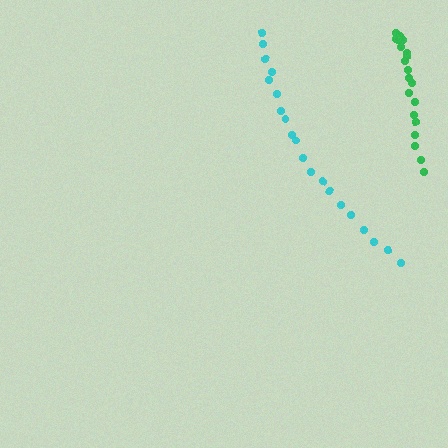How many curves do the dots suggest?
There are 2 distinct paths.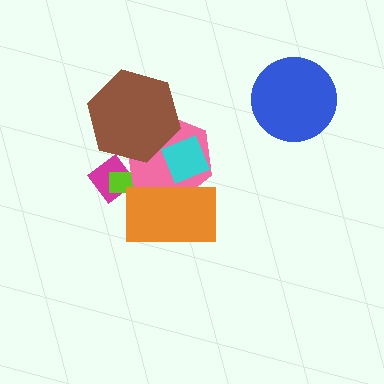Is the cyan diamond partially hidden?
Yes, it is partially covered by another shape.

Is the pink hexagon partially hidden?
Yes, it is partially covered by another shape.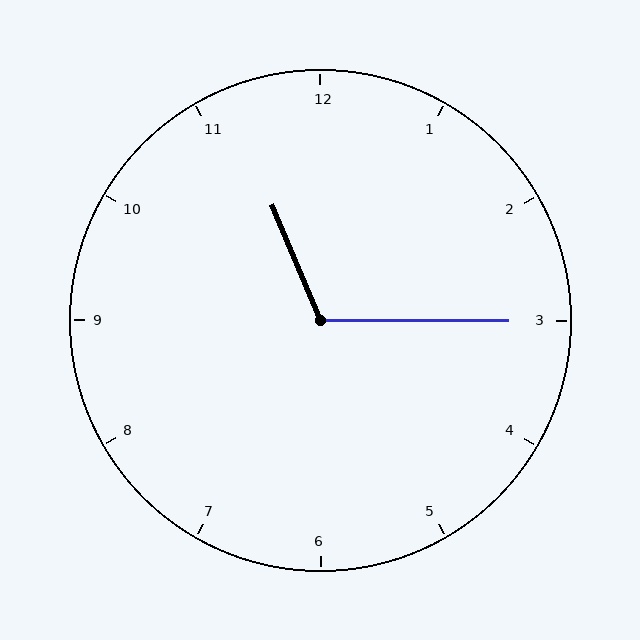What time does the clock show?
11:15.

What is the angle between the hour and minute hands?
Approximately 112 degrees.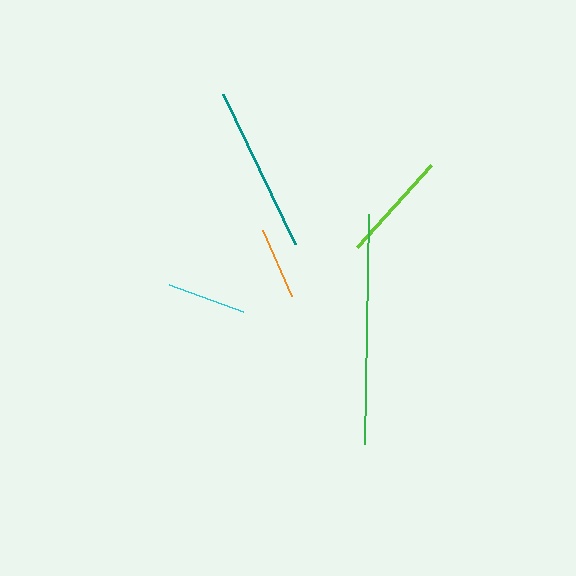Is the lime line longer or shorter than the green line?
The green line is longer than the lime line.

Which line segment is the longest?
The green line is the longest at approximately 230 pixels.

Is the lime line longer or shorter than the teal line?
The teal line is longer than the lime line.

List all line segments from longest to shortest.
From longest to shortest: green, teal, lime, cyan, orange.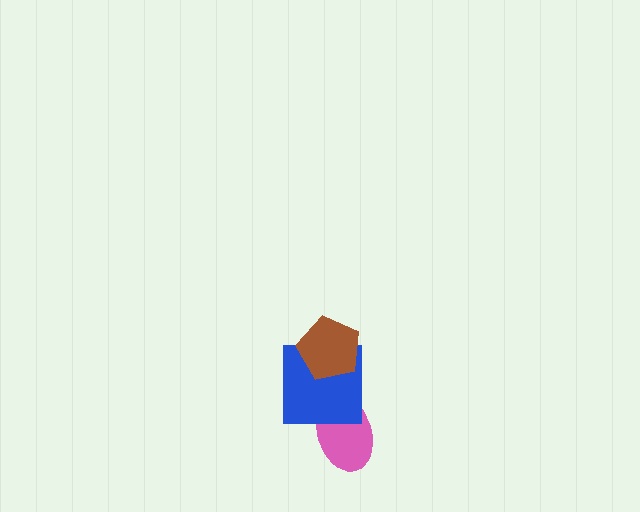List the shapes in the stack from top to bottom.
From top to bottom: the brown pentagon, the blue square, the pink ellipse.